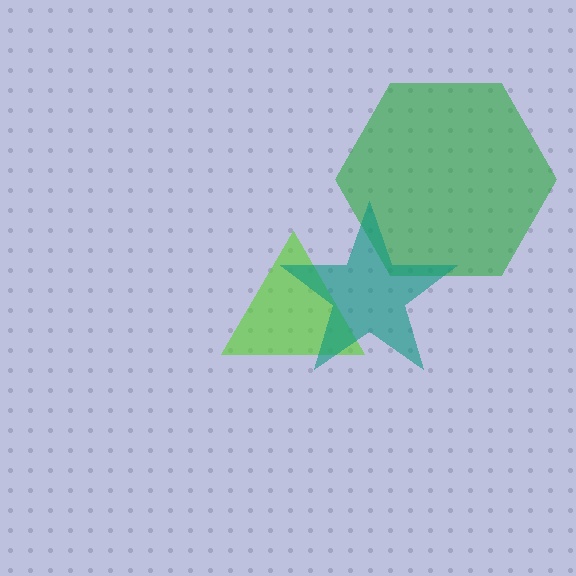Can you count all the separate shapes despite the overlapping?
Yes, there are 3 separate shapes.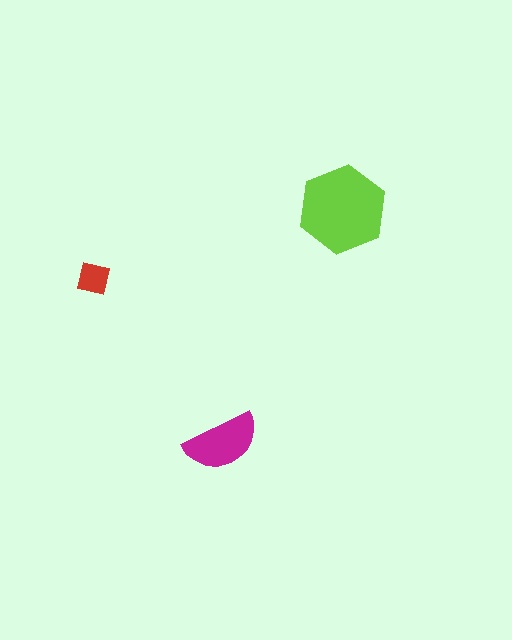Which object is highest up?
The lime hexagon is topmost.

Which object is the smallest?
The red square.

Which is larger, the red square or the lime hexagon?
The lime hexagon.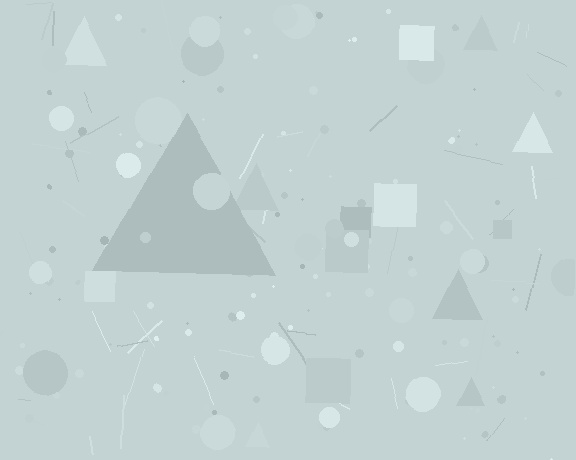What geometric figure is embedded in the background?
A triangle is embedded in the background.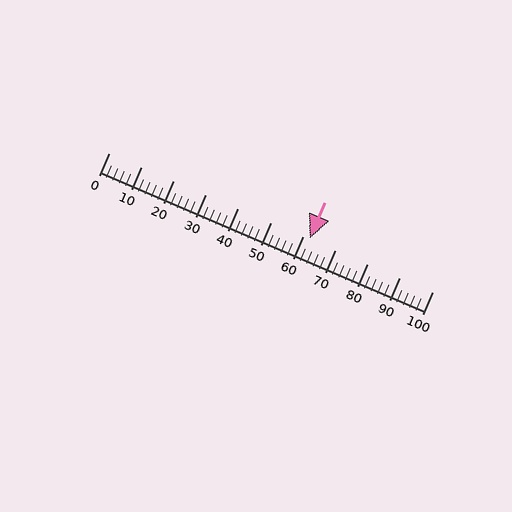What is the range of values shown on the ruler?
The ruler shows values from 0 to 100.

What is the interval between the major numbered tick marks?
The major tick marks are spaced 10 units apart.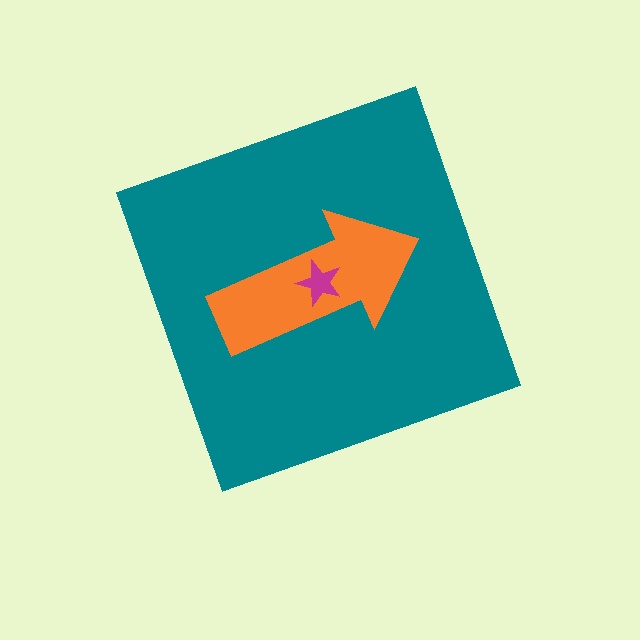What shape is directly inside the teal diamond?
The orange arrow.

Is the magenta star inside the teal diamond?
Yes.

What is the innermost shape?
The magenta star.